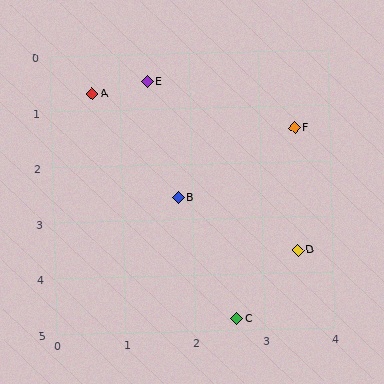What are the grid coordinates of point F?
Point F is at approximately (3.5, 1.4).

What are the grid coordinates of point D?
Point D is at approximately (3.5, 3.6).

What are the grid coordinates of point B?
Point B is at approximately (1.8, 2.6).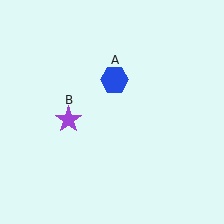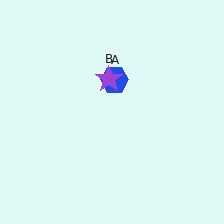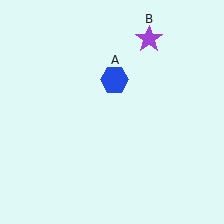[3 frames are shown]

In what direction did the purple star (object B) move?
The purple star (object B) moved up and to the right.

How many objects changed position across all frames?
1 object changed position: purple star (object B).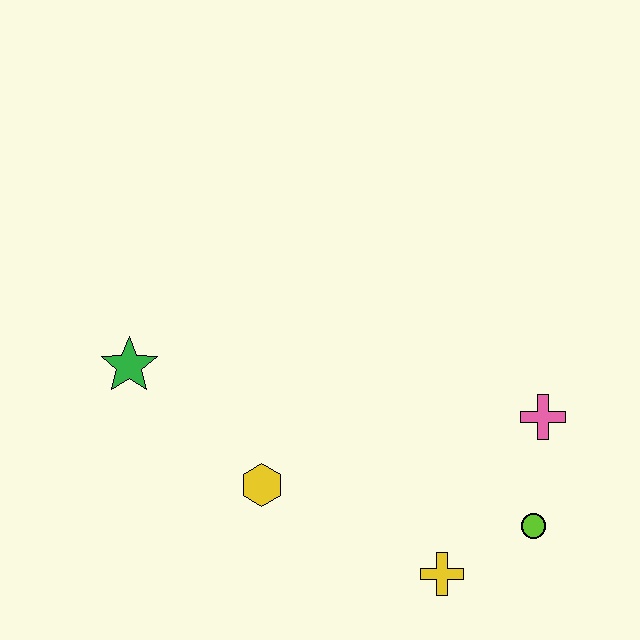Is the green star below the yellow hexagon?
No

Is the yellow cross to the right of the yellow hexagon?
Yes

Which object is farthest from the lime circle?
The green star is farthest from the lime circle.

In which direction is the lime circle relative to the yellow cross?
The lime circle is to the right of the yellow cross.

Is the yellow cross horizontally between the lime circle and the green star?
Yes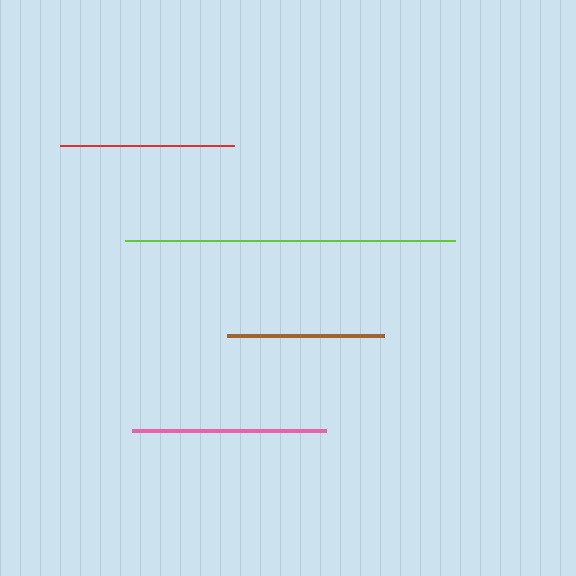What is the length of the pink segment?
The pink segment is approximately 194 pixels long.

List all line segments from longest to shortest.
From longest to shortest: lime, pink, red, brown.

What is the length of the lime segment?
The lime segment is approximately 330 pixels long.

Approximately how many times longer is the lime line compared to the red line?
The lime line is approximately 1.9 times the length of the red line.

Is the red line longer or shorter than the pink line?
The pink line is longer than the red line.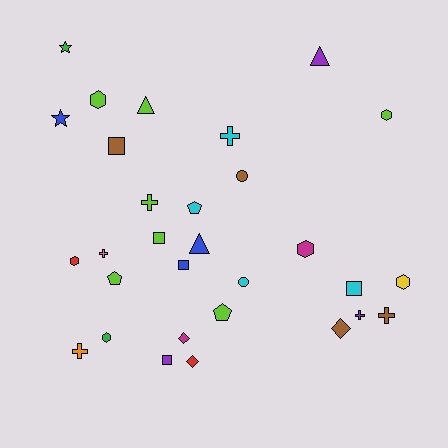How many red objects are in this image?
There are 2 red objects.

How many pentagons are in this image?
There are 3 pentagons.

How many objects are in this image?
There are 30 objects.